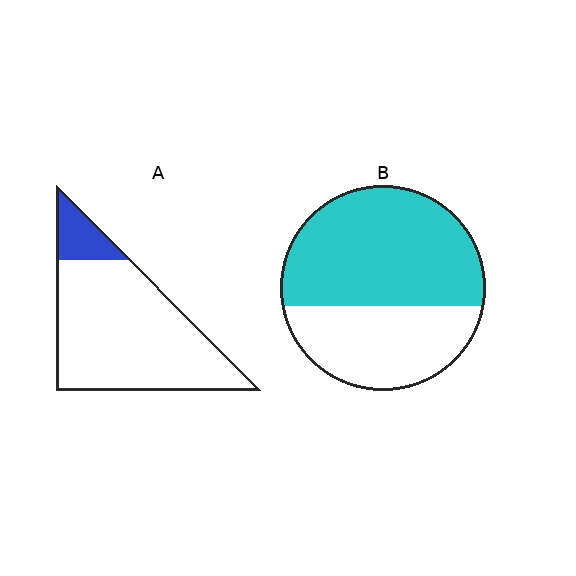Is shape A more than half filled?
No.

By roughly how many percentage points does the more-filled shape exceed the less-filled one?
By roughly 50 percentage points (B over A).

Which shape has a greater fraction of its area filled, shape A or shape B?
Shape B.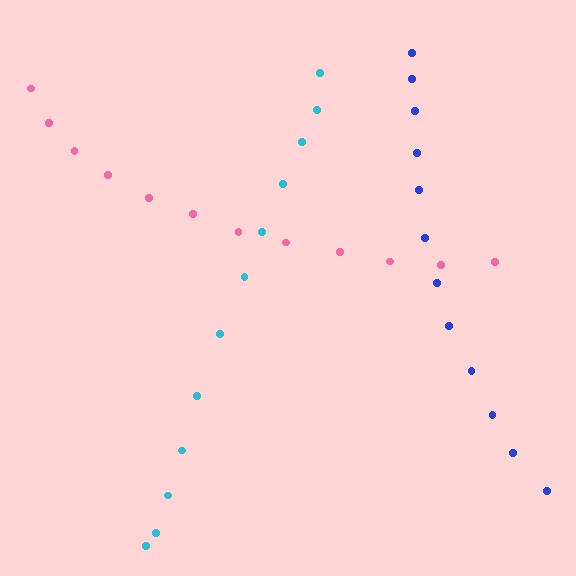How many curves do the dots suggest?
There are 3 distinct paths.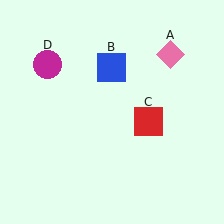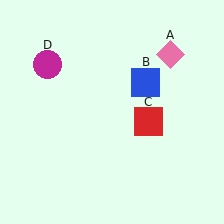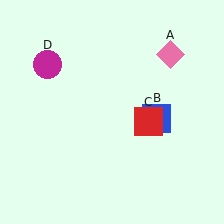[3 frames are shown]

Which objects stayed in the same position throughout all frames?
Pink diamond (object A) and red square (object C) and magenta circle (object D) remained stationary.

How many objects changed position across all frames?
1 object changed position: blue square (object B).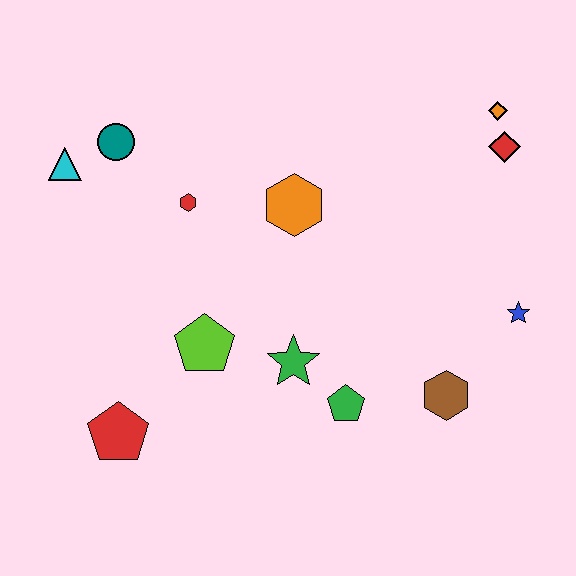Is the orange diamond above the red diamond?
Yes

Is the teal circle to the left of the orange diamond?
Yes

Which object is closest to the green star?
The green pentagon is closest to the green star.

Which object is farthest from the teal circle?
The blue star is farthest from the teal circle.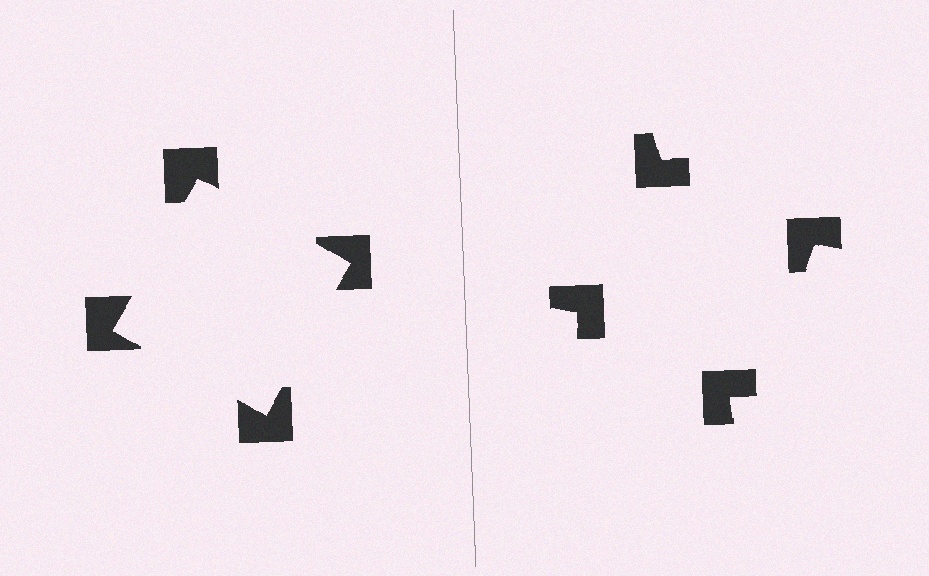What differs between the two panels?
The notched squares are positioned identically on both sides; only the wedge orientations differ. On the left they align to a square; on the right they are misaligned.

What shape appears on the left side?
An illusory square.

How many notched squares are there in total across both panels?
8 — 4 on each side.